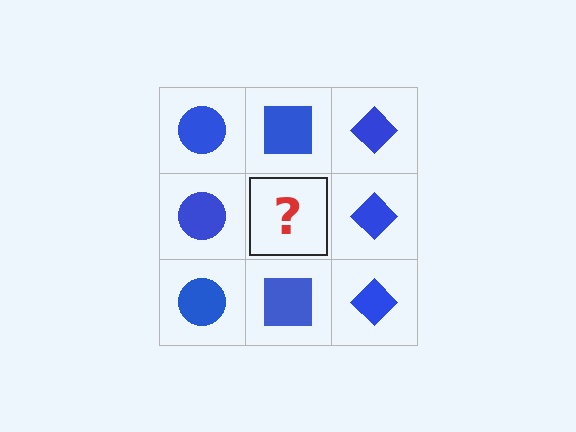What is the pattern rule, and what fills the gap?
The rule is that each column has a consistent shape. The gap should be filled with a blue square.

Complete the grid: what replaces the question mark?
The question mark should be replaced with a blue square.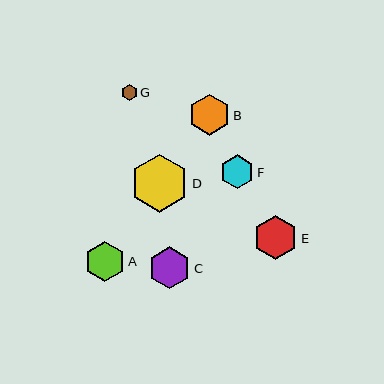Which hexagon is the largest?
Hexagon D is the largest with a size of approximately 58 pixels.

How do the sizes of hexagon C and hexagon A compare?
Hexagon C and hexagon A are approximately the same size.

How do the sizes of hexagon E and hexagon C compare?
Hexagon E and hexagon C are approximately the same size.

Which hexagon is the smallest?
Hexagon G is the smallest with a size of approximately 16 pixels.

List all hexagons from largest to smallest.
From largest to smallest: D, E, C, B, A, F, G.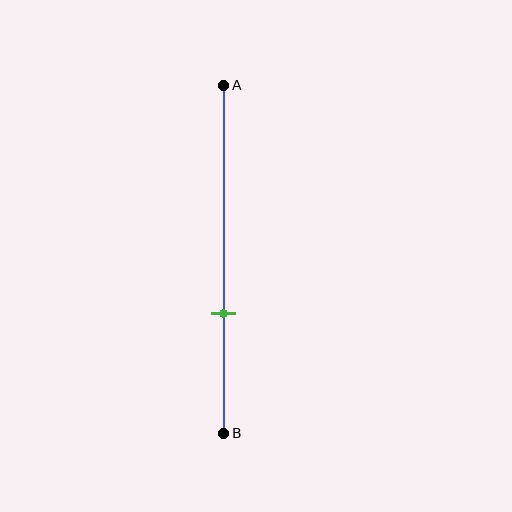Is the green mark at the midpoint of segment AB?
No, the mark is at about 65% from A, not at the 50% midpoint.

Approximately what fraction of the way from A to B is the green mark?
The green mark is approximately 65% of the way from A to B.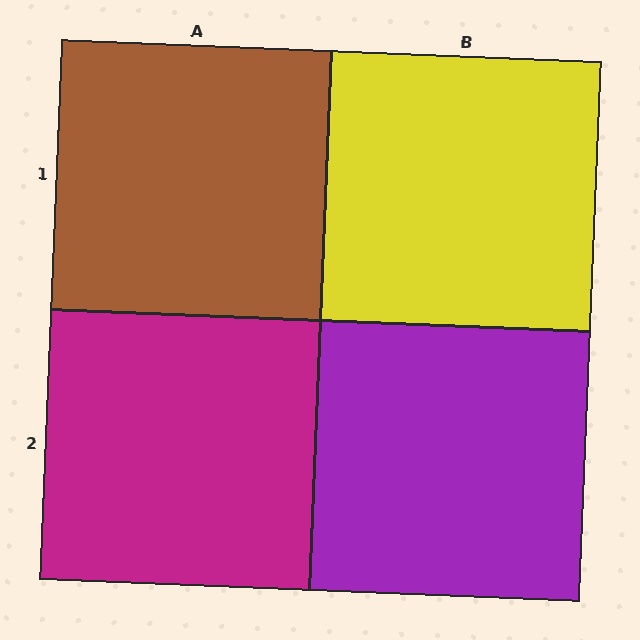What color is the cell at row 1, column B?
Yellow.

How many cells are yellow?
1 cell is yellow.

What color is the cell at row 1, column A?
Brown.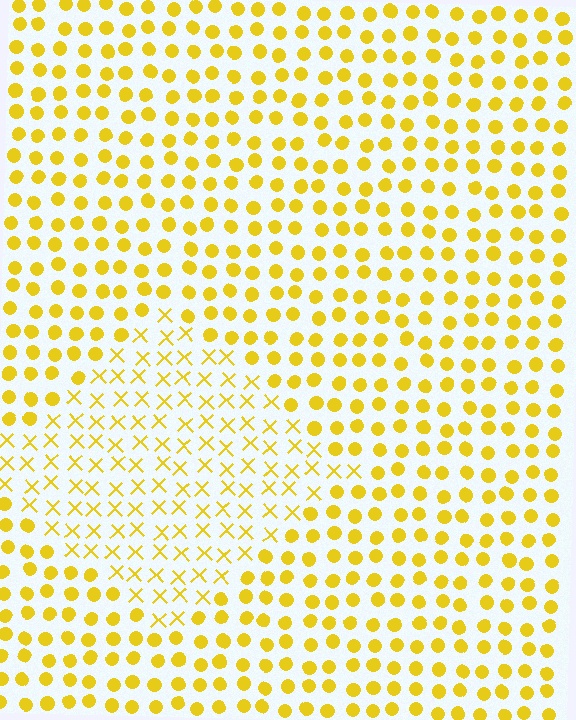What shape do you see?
I see a diamond.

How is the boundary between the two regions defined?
The boundary is defined by a change in element shape: X marks inside vs. circles outside. All elements share the same color and spacing.